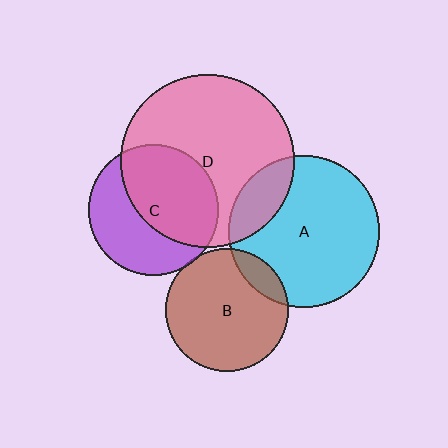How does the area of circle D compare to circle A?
Approximately 1.3 times.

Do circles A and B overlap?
Yes.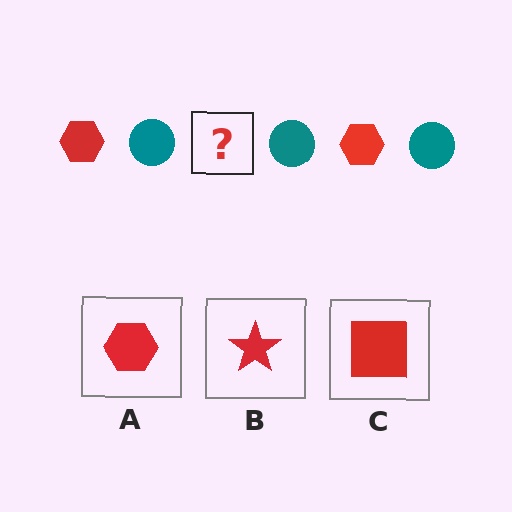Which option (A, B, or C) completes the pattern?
A.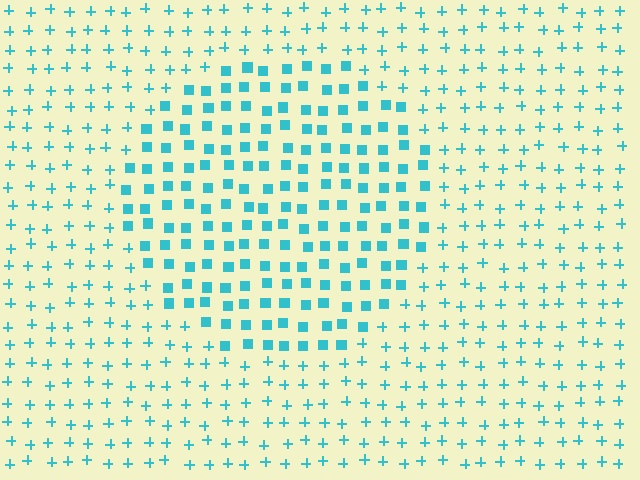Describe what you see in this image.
The image is filled with small cyan elements arranged in a uniform grid. A circle-shaped region contains squares, while the surrounding area contains plus signs. The boundary is defined purely by the change in element shape.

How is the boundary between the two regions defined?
The boundary is defined by a change in element shape: squares inside vs. plus signs outside. All elements share the same color and spacing.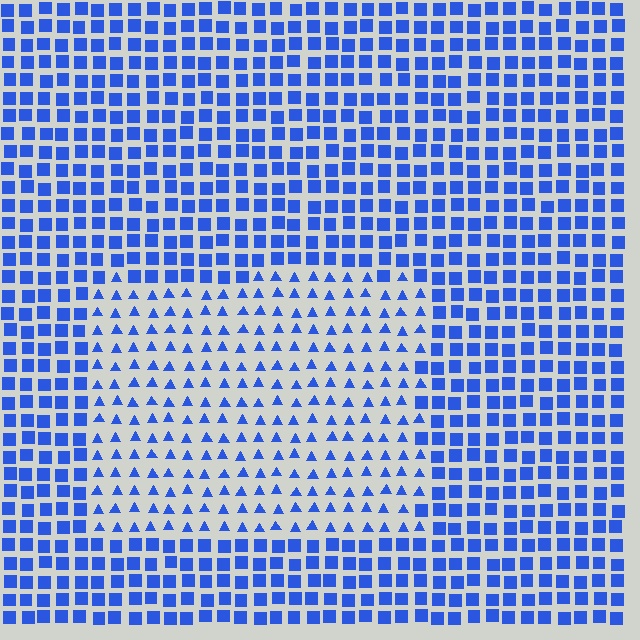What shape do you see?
I see a rectangle.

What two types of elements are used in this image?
The image uses triangles inside the rectangle region and squares outside it.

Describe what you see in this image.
The image is filled with small blue elements arranged in a uniform grid. A rectangle-shaped region contains triangles, while the surrounding area contains squares. The boundary is defined purely by the change in element shape.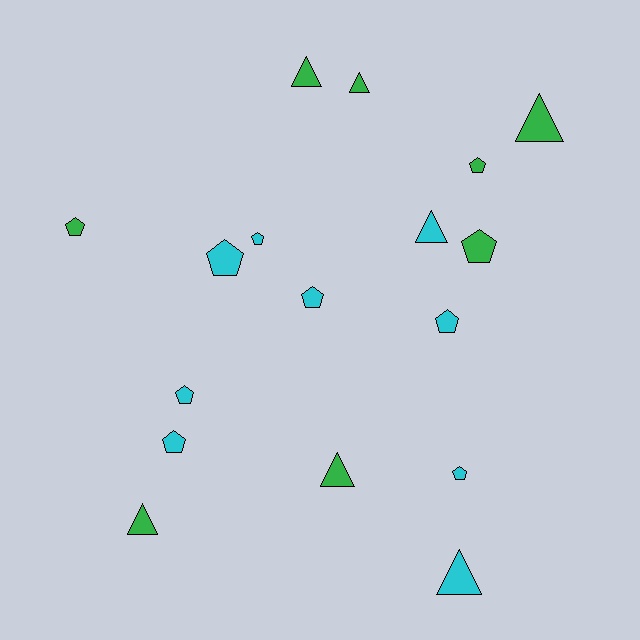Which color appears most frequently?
Cyan, with 9 objects.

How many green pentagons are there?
There are 3 green pentagons.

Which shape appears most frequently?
Pentagon, with 10 objects.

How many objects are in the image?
There are 17 objects.